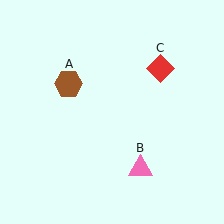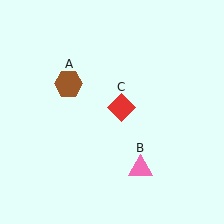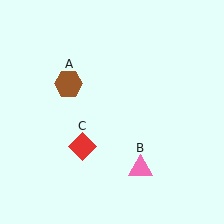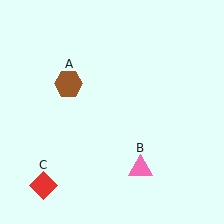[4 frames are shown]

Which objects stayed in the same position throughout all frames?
Brown hexagon (object A) and pink triangle (object B) remained stationary.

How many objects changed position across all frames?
1 object changed position: red diamond (object C).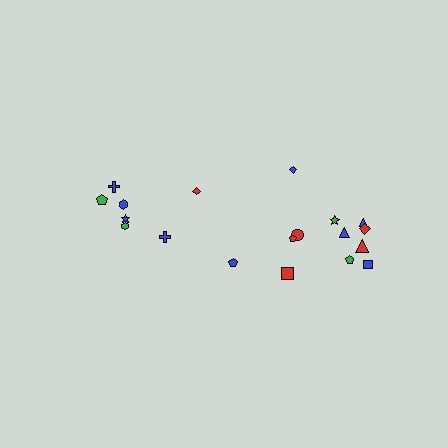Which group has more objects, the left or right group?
The right group.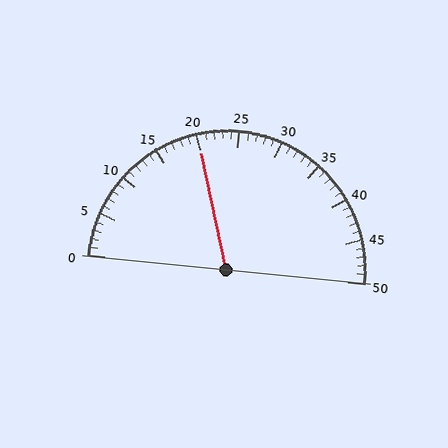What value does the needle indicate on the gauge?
The needle indicates approximately 20.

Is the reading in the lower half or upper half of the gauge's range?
The reading is in the lower half of the range (0 to 50).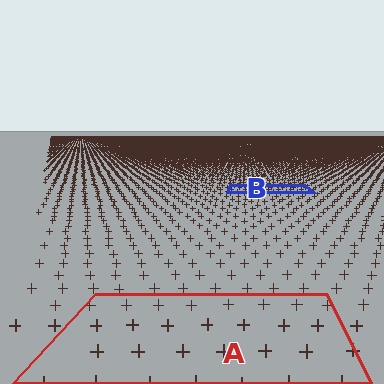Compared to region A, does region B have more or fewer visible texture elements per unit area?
Region B has more texture elements per unit area — they are packed more densely because it is farther away.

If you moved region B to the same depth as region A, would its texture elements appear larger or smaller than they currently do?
They would appear larger. At a closer depth, the same texture elements are projected at a bigger on-screen size.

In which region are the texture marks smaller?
The texture marks are smaller in region B, because it is farther away.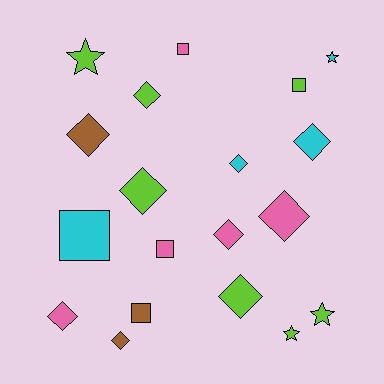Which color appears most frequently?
Lime, with 7 objects.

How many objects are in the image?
There are 19 objects.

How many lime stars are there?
There are 3 lime stars.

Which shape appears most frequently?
Diamond, with 10 objects.